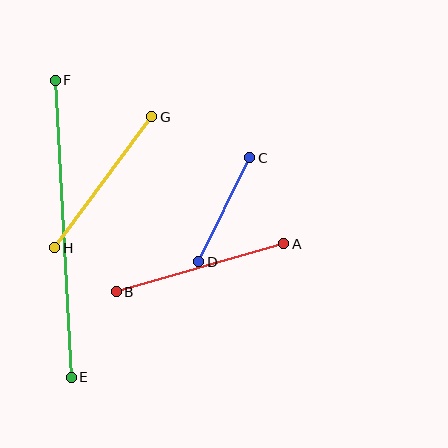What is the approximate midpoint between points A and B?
The midpoint is at approximately (200, 268) pixels.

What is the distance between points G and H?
The distance is approximately 163 pixels.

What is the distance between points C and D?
The distance is approximately 116 pixels.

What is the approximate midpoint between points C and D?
The midpoint is at approximately (224, 210) pixels.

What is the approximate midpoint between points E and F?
The midpoint is at approximately (63, 229) pixels.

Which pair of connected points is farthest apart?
Points E and F are farthest apart.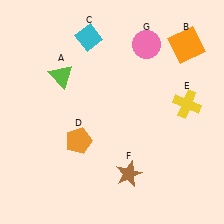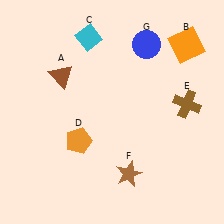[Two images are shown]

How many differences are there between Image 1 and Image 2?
There are 3 differences between the two images.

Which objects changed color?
A changed from lime to brown. E changed from yellow to brown. G changed from pink to blue.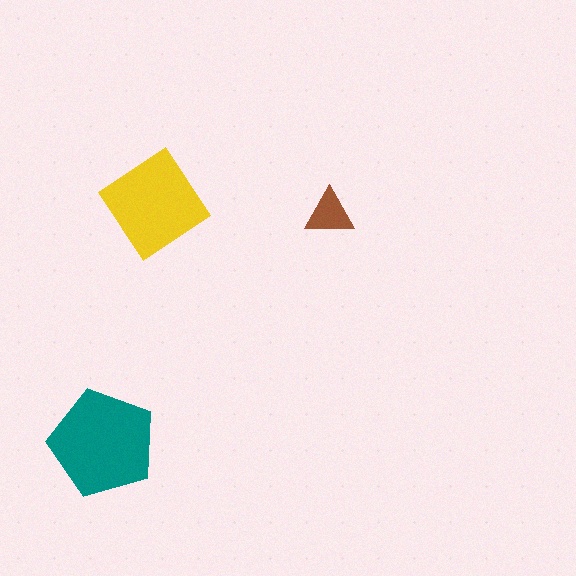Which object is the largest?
The teal pentagon.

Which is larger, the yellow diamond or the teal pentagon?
The teal pentagon.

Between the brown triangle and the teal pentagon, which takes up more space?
The teal pentagon.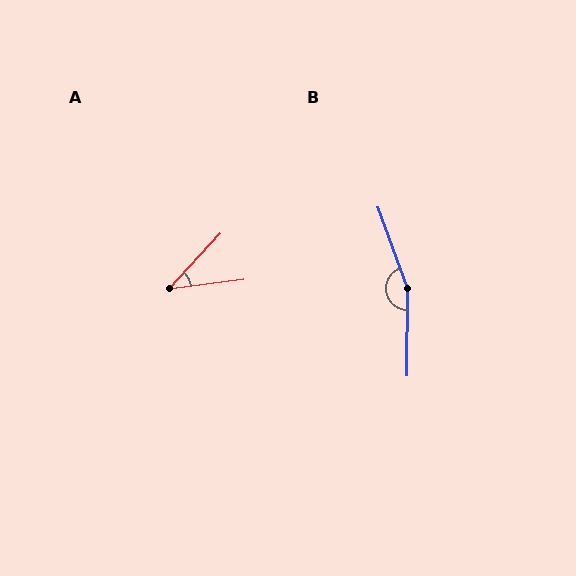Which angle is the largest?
B, at approximately 160 degrees.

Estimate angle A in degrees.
Approximately 40 degrees.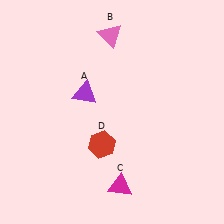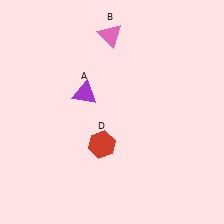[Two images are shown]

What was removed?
The magenta triangle (C) was removed in Image 2.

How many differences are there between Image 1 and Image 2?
There is 1 difference between the two images.